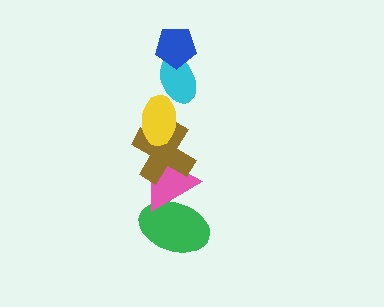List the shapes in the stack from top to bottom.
From top to bottom: the blue pentagon, the cyan ellipse, the yellow ellipse, the brown cross, the pink triangle, the green ellipse.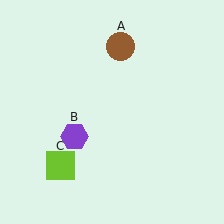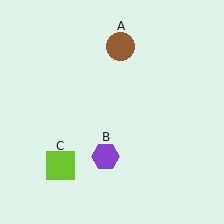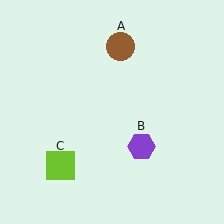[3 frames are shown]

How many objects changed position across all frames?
1 object changed position: purple hexagon (object B).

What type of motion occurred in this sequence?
The purple hexagon (object B) rotated counterclockwise around the center of the scene.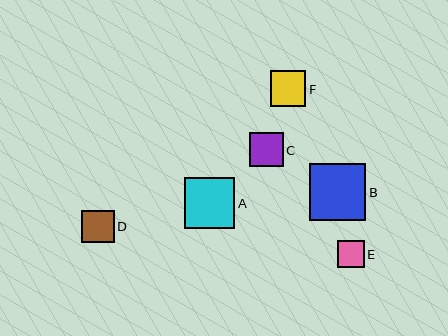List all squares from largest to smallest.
From largest to smallest: B, A, F, C, D, E.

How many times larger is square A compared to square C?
Square A is approximately 1.5 times the size of square C.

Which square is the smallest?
Square E is the smallest with a size of approximately 27 pixels.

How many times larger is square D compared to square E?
Square D is approximately 1.2 times the size of square E.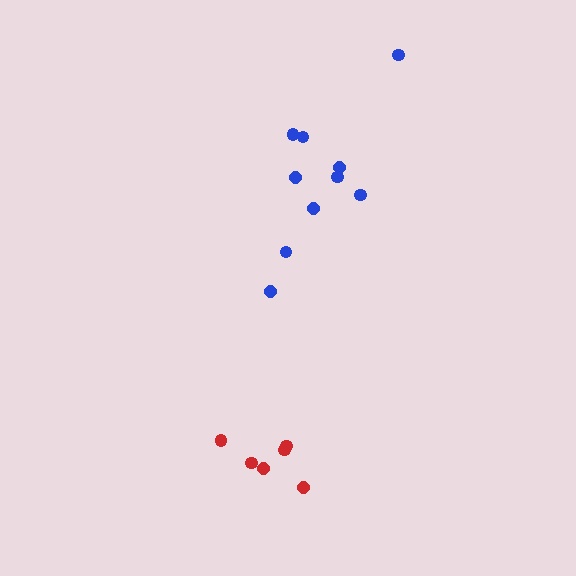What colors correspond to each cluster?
The clusters are colored: blue, red.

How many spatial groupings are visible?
There are 2 spatial groupings.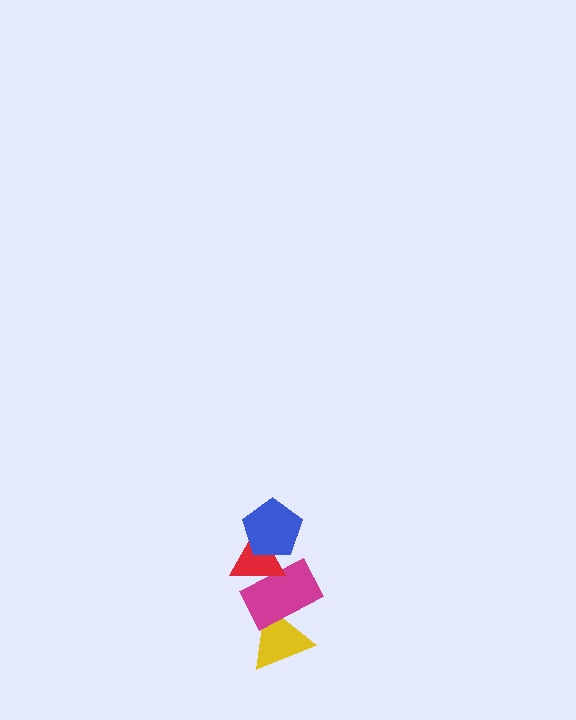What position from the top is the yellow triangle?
The yellow triangle is 4th from the top.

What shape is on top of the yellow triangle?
The magenta rectangle is on top of the yellow triangle.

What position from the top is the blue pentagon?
The blue pentagon is 1st from the top.